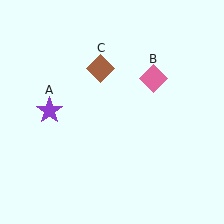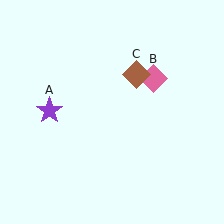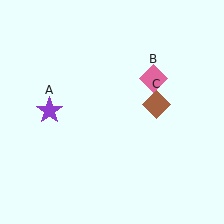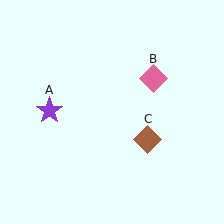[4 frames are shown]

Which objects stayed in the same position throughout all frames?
Purple star (object A) and pink diamond (object B) remained stationary.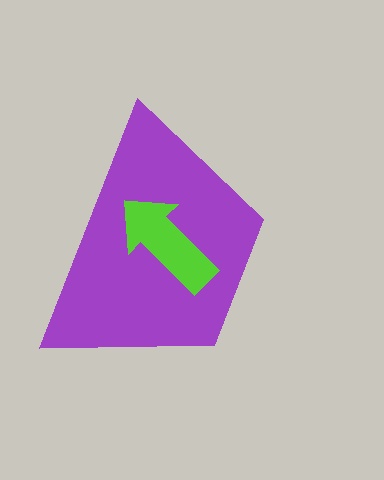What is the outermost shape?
The purple trapezoid.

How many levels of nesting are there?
2.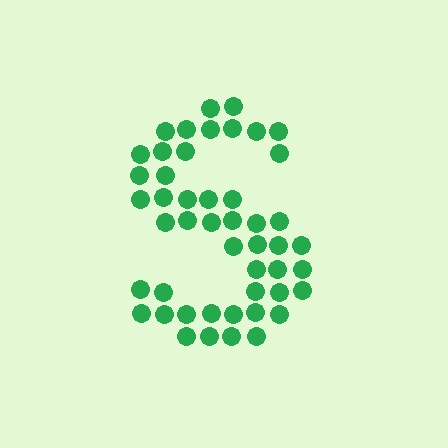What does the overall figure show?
The overall figure shows the letter S.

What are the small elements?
The small elements are circles.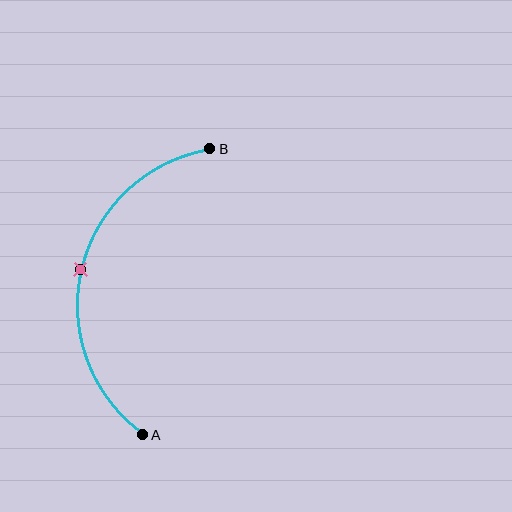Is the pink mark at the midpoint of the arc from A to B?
Yes. The pink mark lies on the arc at equal arc-length from both A and B — it is the arc midpoint.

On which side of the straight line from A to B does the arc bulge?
The arc bulges to the left of the straight line connecting A and B.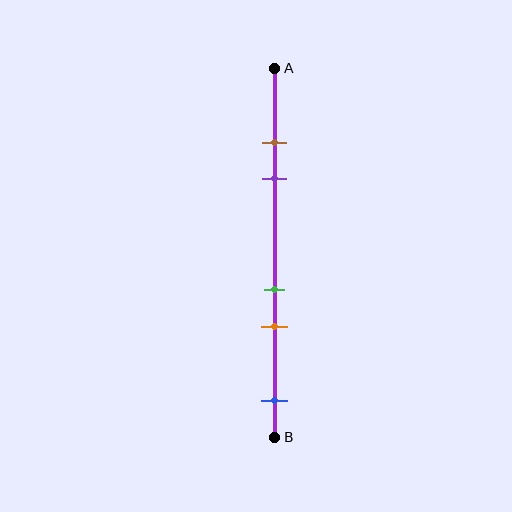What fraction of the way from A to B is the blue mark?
The blue mark is approximately 90% (0.9) of the way from A to B.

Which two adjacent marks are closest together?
The brown and purple marks are the closest adjacent pair.